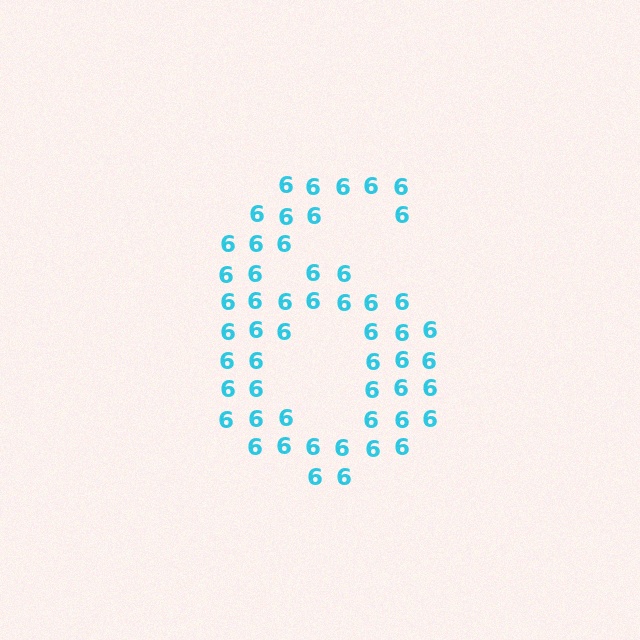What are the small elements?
The small elements are digit 6's.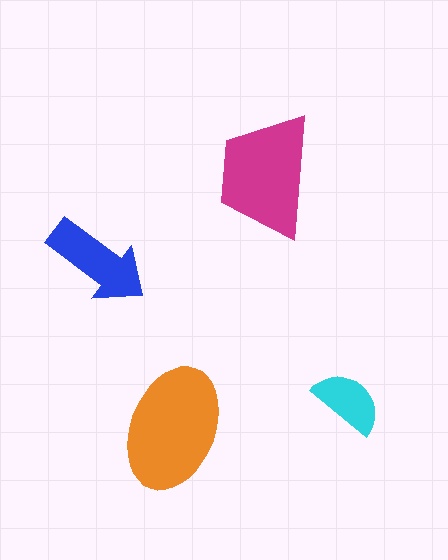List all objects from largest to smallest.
The orange ellipse, the magenta trapezoid, the blue arrow, the cyan semicircle.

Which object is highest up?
The magenta trapezoid is topmost.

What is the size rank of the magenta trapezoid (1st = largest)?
2nd.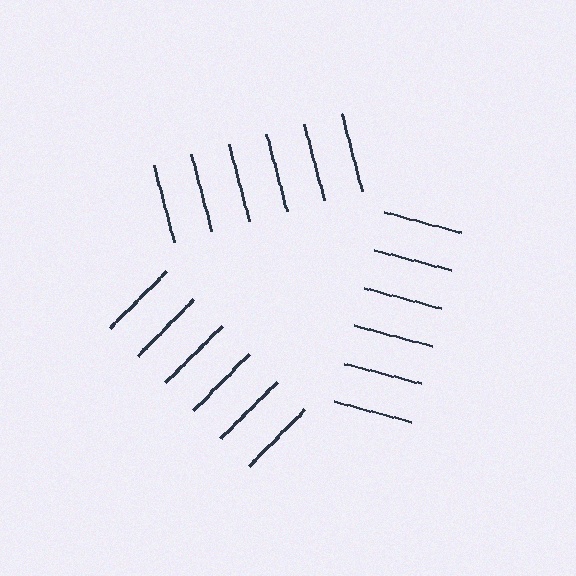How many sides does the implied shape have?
3 sides — the line-ends trace a triangle.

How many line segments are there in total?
18 — 6 along each of the 3 edges.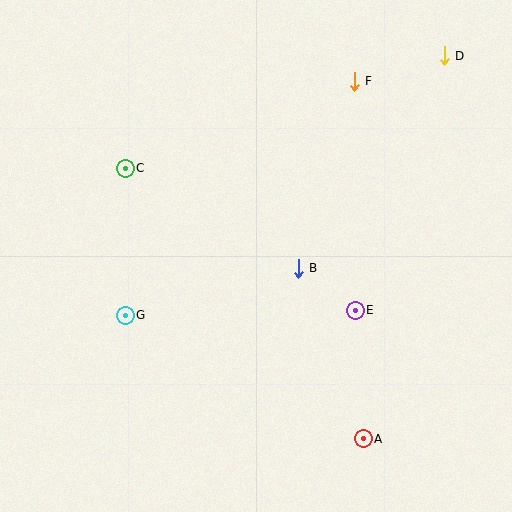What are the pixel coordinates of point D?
Point D is at (444, 56).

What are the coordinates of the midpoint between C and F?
The midpoint between C and F is at (240, 125).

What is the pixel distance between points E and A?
The distance between E and A is 129 pixels.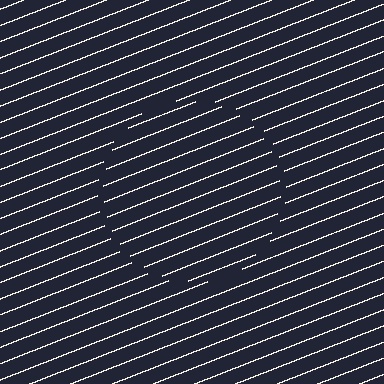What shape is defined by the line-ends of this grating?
An illusory circle. The interior of the shape contains the same grating, shifted by half a period — the contour is defined by the phase discontinuity where line-ends from the inner and outer gratings abut.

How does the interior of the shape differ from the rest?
The interior of the shape contains the same grating, shifted by half a period — the contour is defined by the phase discontinuity where line-ends from the inner and outer gratings abut.